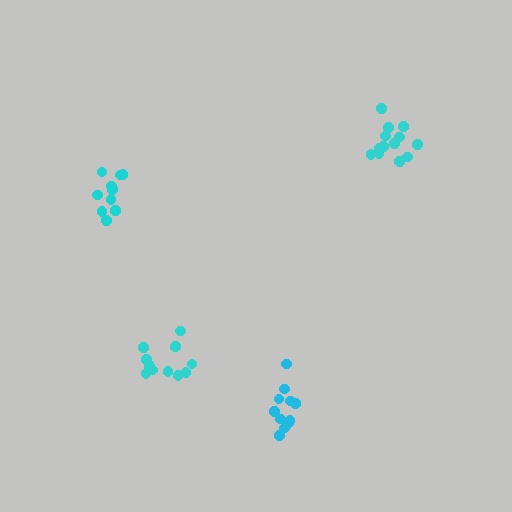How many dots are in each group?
Group 1: 11 dots, Group 2: 10 dots, Group 3: 13 dots, Group 4: 12 dots (46 total).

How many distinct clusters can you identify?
There are 4 distinct clusters.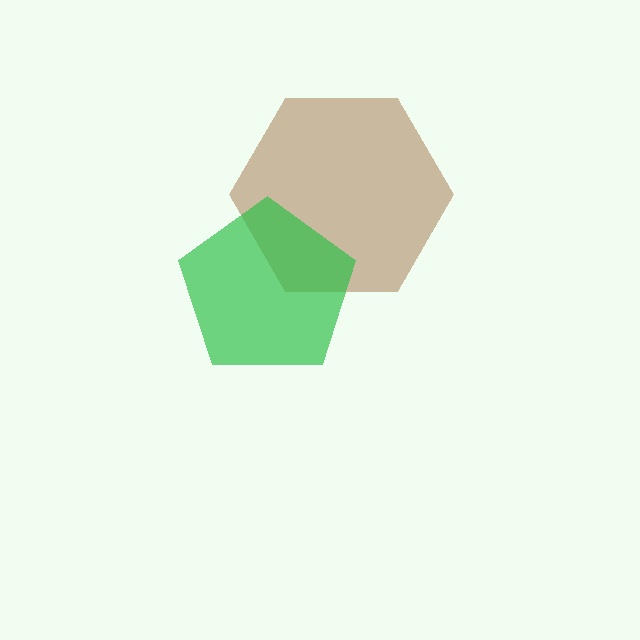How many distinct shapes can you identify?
There are 2 distinct shapes: a brown hexagon, a green pentagon.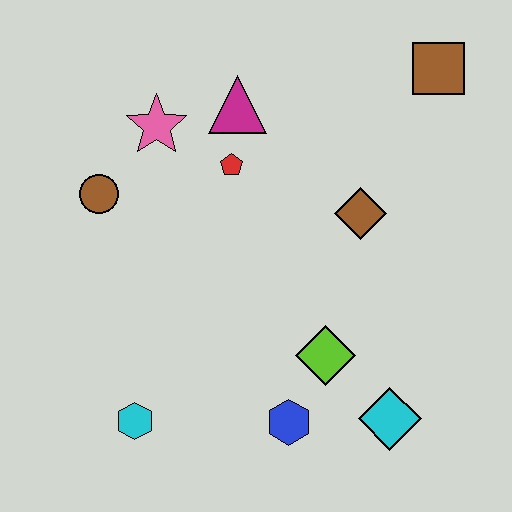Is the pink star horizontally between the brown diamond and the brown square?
No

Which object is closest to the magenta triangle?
The red pentagon is closest to the magenta triangle.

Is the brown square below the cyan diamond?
No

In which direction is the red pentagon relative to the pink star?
The red pentagon is to the right of the pink star.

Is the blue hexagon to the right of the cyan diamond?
No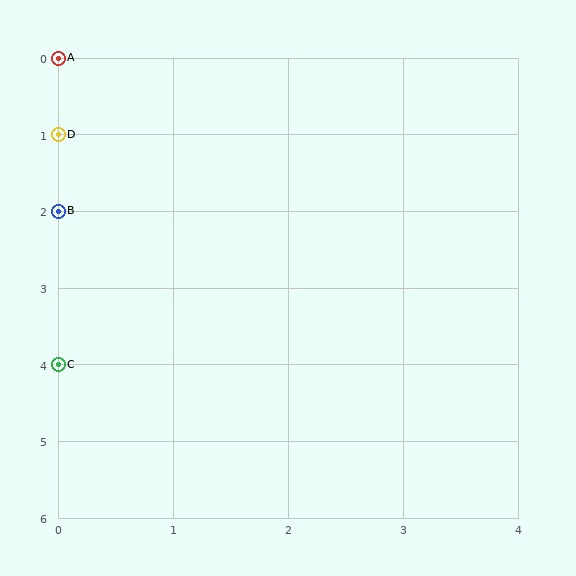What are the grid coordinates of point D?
Point D is at grid coordinates (0, 1).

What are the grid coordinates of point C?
Point C is at grid coordinates (0, 4).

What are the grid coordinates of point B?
Point B is at grid coordinates (0, 2).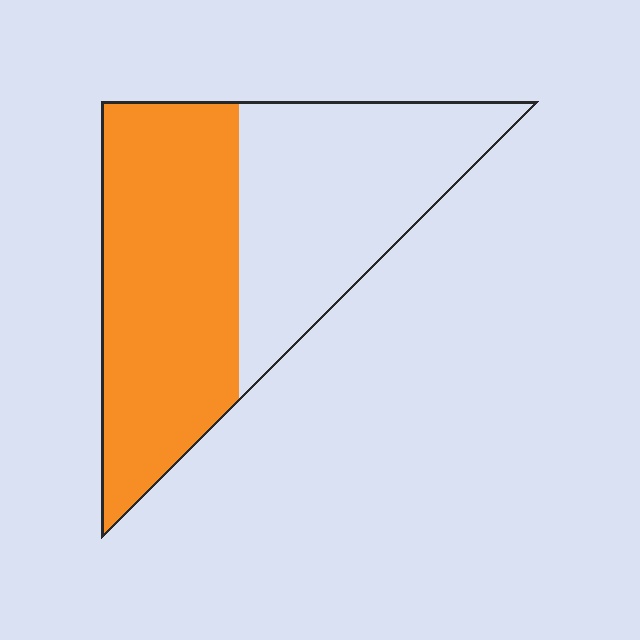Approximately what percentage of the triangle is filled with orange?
Approximately 55%.